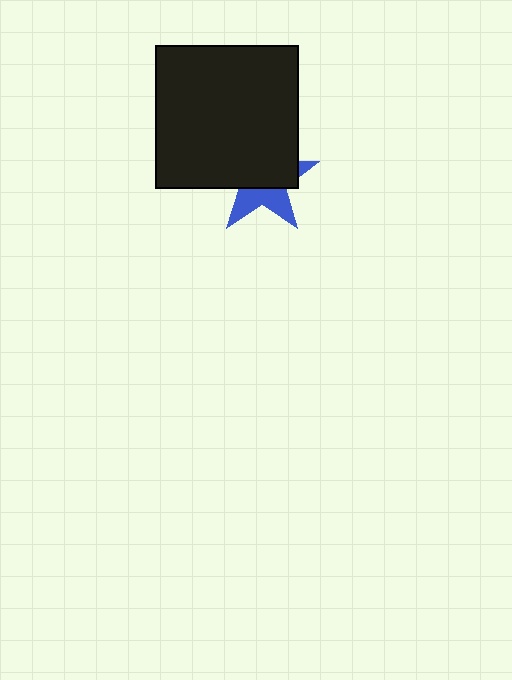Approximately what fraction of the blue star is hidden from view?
Roughly 62% of the blue star is hidden behind the black square.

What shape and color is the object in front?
The object in front is a black square.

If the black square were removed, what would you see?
You would see the complete blue star.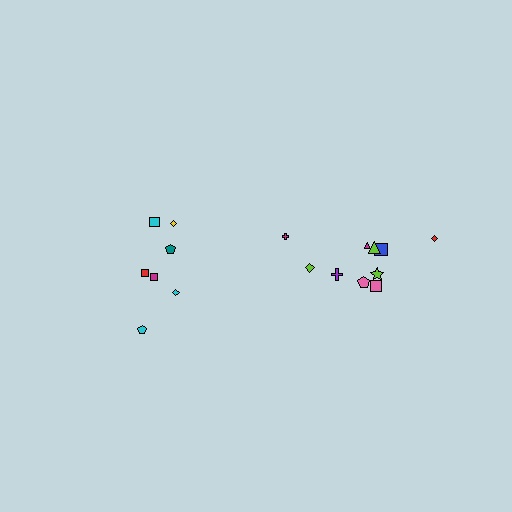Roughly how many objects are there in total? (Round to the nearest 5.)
Roughly 15 objects in total.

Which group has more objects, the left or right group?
The right group.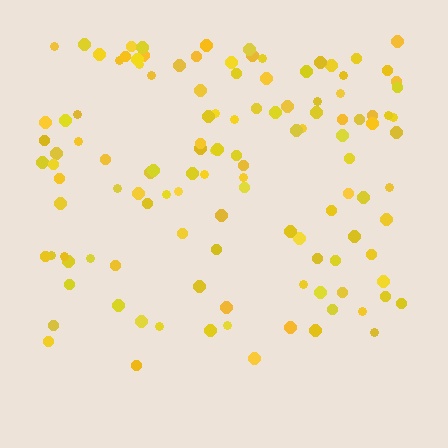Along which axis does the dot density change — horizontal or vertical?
Vertical.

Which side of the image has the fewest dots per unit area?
The bottom.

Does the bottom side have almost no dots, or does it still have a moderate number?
Still a moderate number, just noticeably fewer than the top.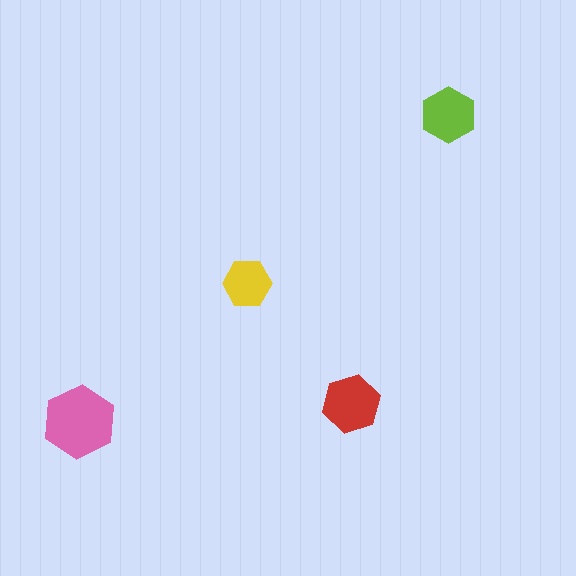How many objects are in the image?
There are 4 objects in the image.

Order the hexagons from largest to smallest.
the pink one, the red one, the lime one, the yellow one.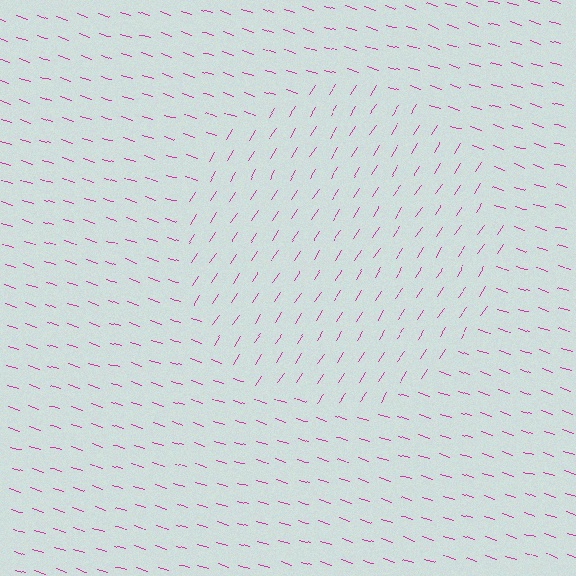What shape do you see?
I see a circle.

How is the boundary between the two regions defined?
The boundary is defined purely by a change in line orientation (approximately 75 degrees difference). All lines are the same color and thickness.